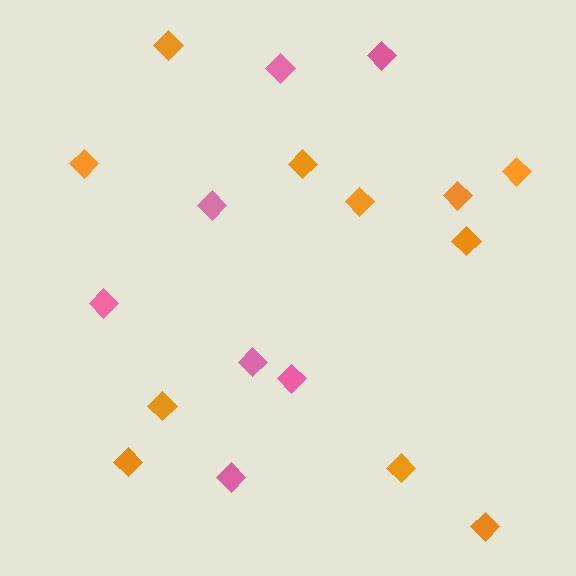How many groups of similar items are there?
There are 2 groups: one group of pink diamonds (7) and one group of orange diamonds (11).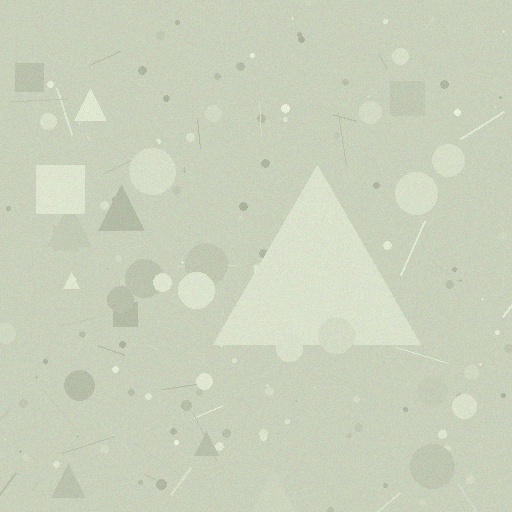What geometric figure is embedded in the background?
A triangle is embedded in the background.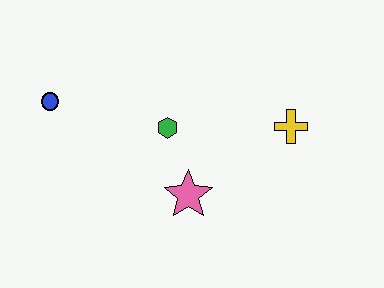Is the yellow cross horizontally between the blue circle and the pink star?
No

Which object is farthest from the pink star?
The blue circle is farthest from the pink star.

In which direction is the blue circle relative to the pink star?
The blue circle is to the left of the pink star.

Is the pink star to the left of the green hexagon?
No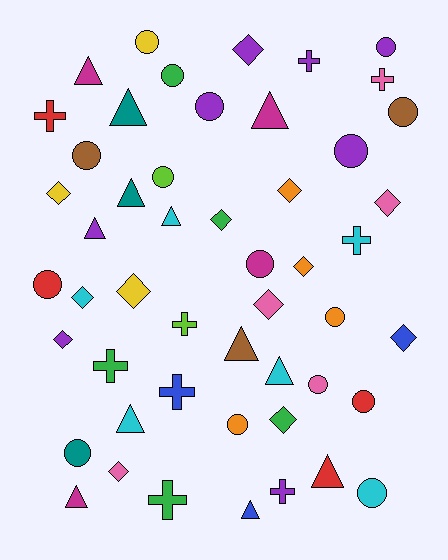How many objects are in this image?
There are 50 objects.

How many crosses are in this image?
There are 9 crosses.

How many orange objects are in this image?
There are 4 orange objects.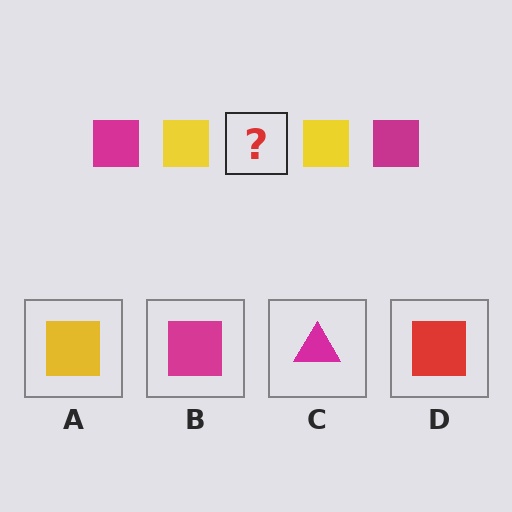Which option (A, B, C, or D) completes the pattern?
B.